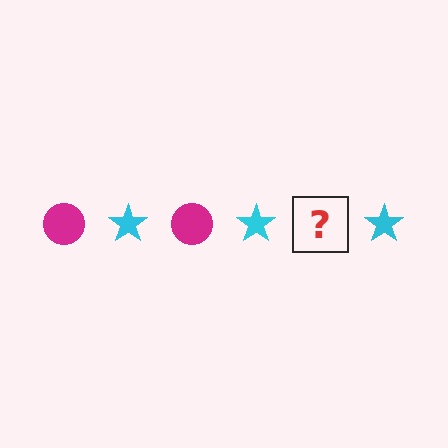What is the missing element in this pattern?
The missing element is a magenta circle.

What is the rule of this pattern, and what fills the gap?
The rule is that the pattern alternates between magenta circle and cyan star. The gap should be filled with a magenta circle.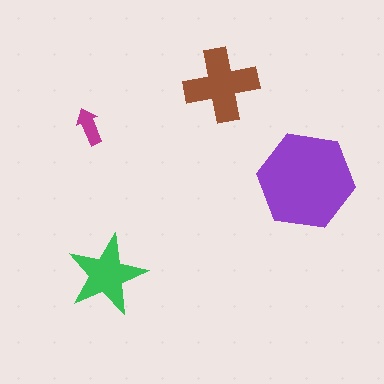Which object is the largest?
The purple hexagon.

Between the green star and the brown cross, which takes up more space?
The brown cross.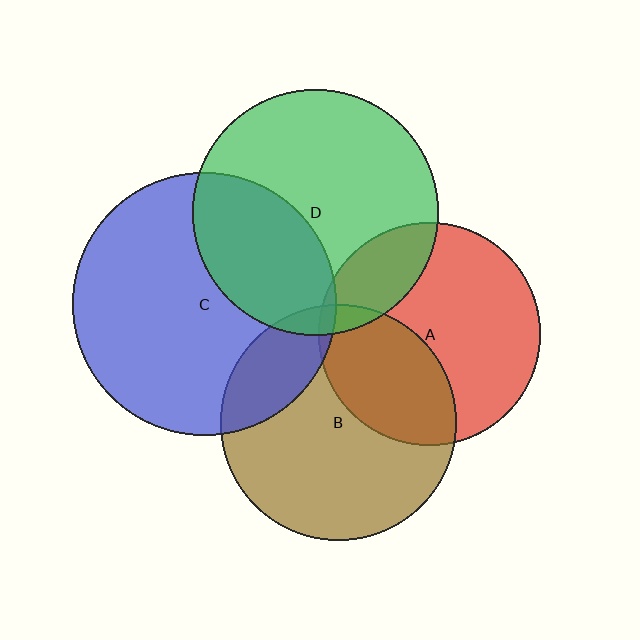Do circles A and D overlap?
Yes.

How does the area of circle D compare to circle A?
Approximately 1.2 times.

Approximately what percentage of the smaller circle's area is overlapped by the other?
Approximately 20%.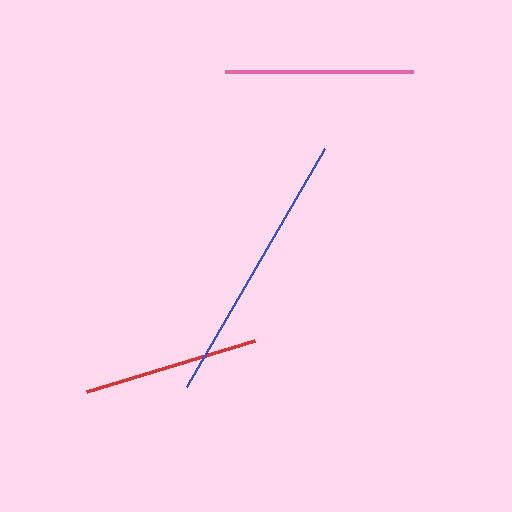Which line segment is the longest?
The blue line is the longest at approximately 275 pixels.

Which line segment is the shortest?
The red line is the shortest at approximately 176 pixels.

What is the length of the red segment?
The red segment is approximately 176 pixels long.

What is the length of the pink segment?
The pink segment is approximately 188 pixels long.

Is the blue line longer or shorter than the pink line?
The blue line is longer than the pink line.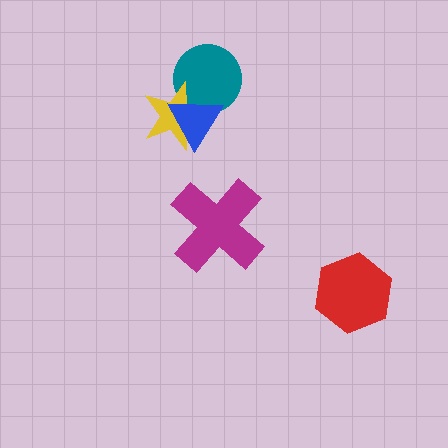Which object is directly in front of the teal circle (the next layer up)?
The yellow star is directly in front of the teal circle.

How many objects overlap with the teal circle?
2 objects overlap with the teal circle.